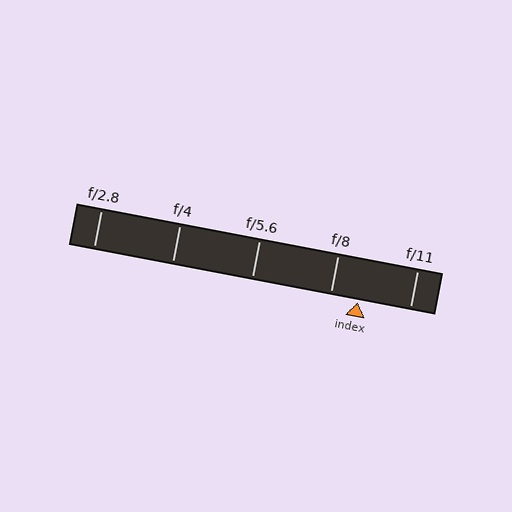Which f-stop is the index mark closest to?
The index mark is closest to f/8.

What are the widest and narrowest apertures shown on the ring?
The widest aperture shown is f/2.8 and the narrowest is f/11.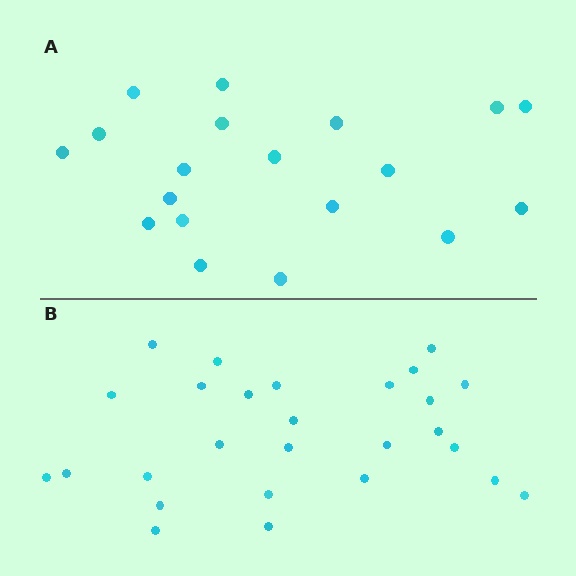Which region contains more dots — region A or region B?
Region B (the bottom region) has more dots.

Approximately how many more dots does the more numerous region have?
Region B has roughly 8 or so more dots than region A.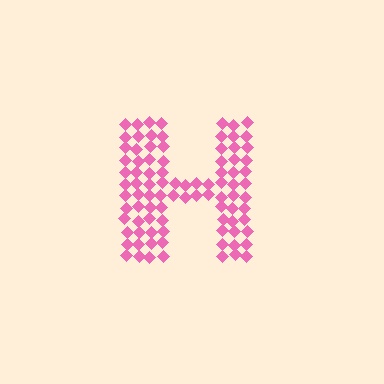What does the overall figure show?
The overall figure shows the letter H.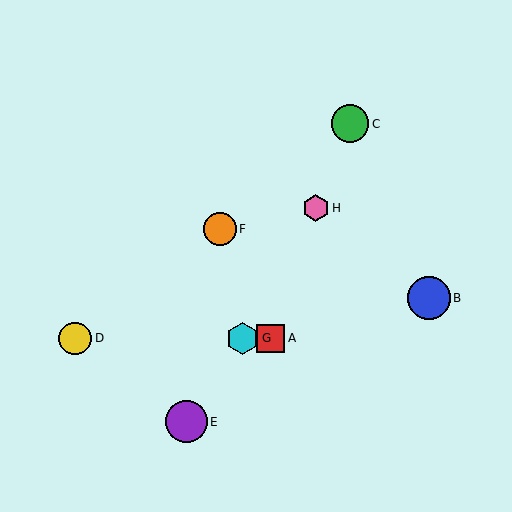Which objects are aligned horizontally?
Objects A, D, G are aligned horizontally.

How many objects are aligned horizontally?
3 objects (A, D, G) are aligned horizontally.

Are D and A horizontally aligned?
Yes, both are at y≈339.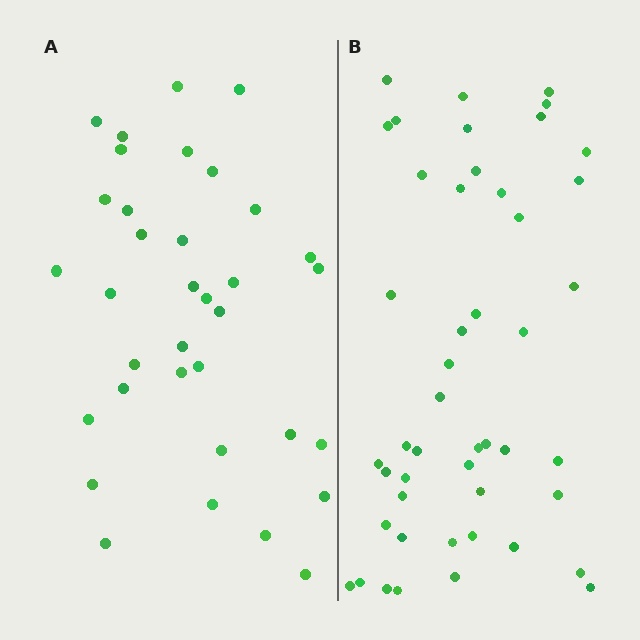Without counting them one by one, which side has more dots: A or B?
Region B (the right region) has more dots.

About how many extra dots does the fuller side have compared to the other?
Region B has roughly 12 or so more dots than region A.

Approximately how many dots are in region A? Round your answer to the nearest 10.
About 40 dots. (The exact count is 35, which rounds to 40.)